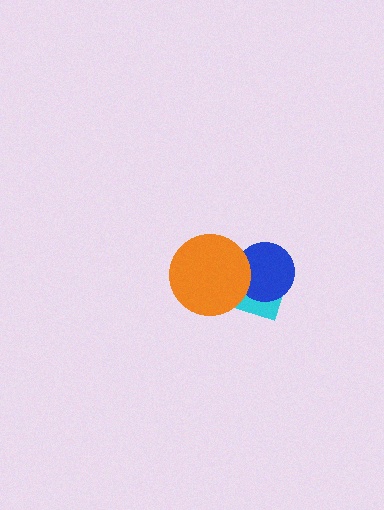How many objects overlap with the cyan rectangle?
2 objects overlap with the cyan rectangle.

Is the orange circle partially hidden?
No, no other shape covers it.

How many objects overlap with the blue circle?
2 objects overlap with the blue circle.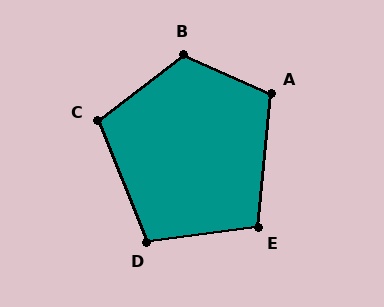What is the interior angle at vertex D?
Approximately 104 degrees (obtuse).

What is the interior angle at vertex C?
Approximately 106 degrees (obtuse).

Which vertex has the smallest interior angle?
E, at approximately 103 degrees.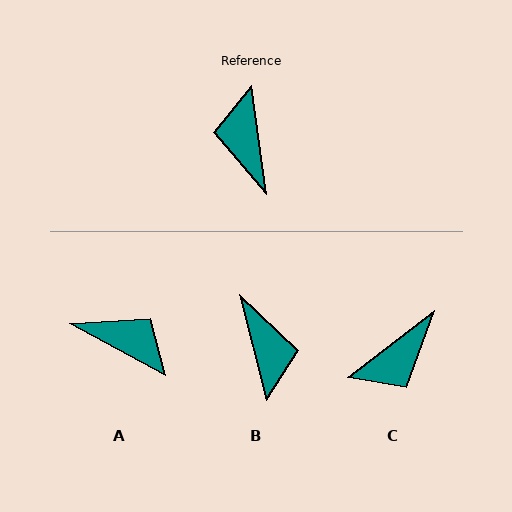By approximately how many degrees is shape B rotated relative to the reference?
Approximately 174 degrees clockwise.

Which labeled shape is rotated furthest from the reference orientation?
B, about 174 degrees away.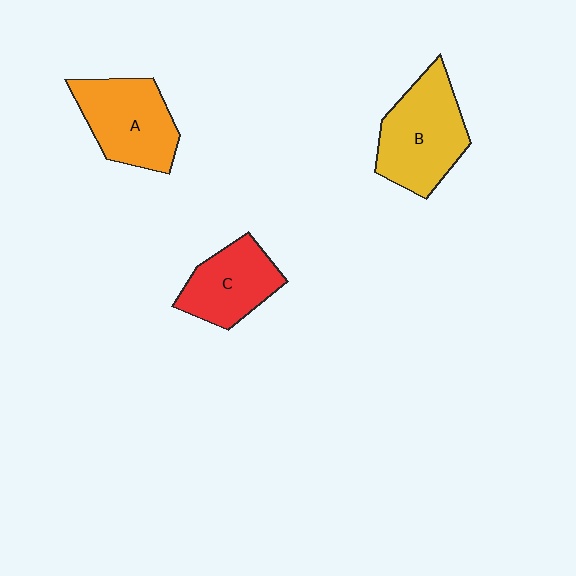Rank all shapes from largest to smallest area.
From largest to smallest: B (yellow), A (orange), C (red).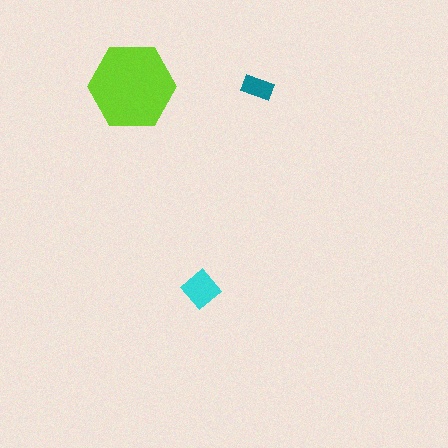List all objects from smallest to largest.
The teal rectangle, the cyan diamond, the lime hexagon.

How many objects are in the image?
There are 3 objects in the image.